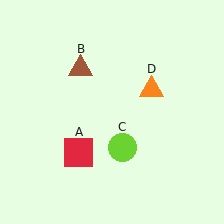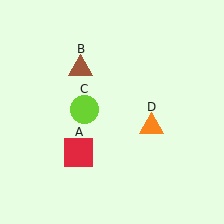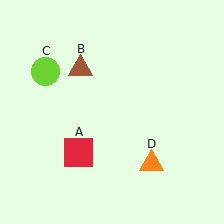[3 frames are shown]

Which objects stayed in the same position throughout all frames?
Red square (object A) and brown triangle (object B) remained stationary.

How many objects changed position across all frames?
2 objects changed position: lime circle (object C), orange triangle (object D).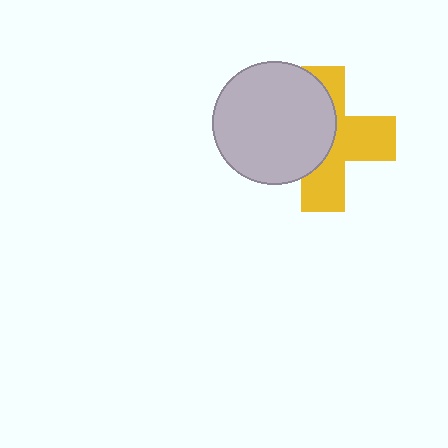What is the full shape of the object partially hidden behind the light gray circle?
The partially hidden object is a yellow cross.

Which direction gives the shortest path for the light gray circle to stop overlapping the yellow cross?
Moving left gives the shortest separation.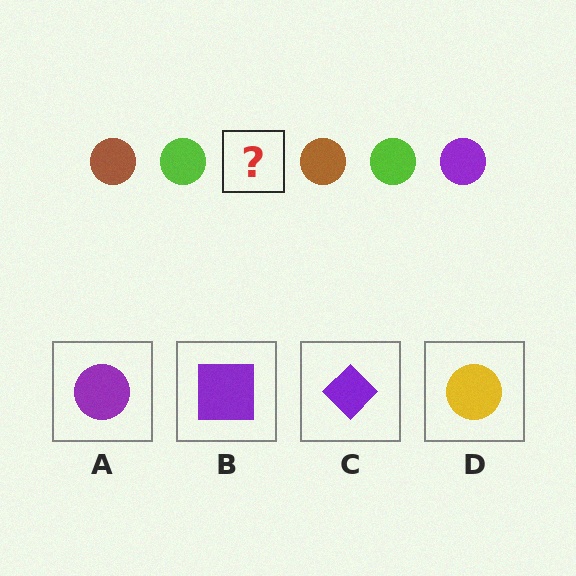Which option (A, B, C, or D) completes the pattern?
A.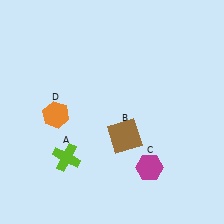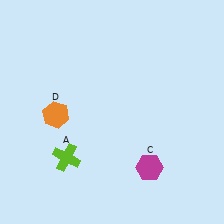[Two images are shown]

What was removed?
The brown square (B) was removed in Image 2.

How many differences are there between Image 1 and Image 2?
There is 1 difference between the two images.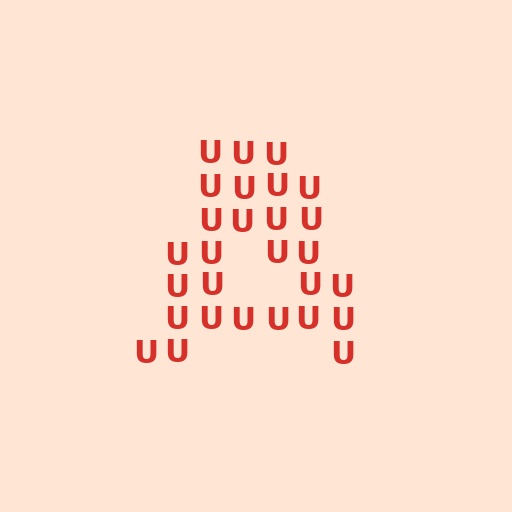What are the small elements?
The small elements are letter U's.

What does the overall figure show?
The overall figure shows the letter A.